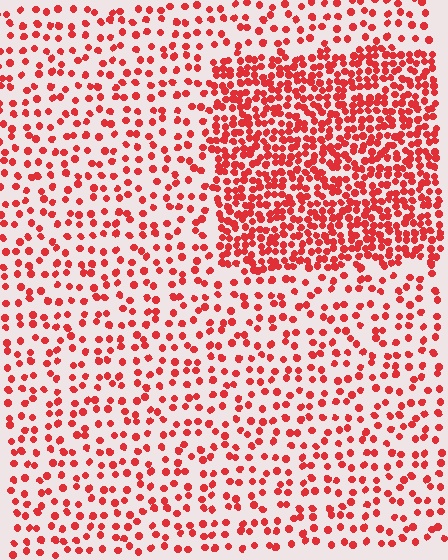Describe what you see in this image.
The image contains small red elements arranged at two different densities. A rectangle-shaped region is visible where the elements are more densely packed than the surrounding area.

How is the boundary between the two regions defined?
The boundary is defined by a change in element density (approximately 2.4x ratio). All elements are the same color, size, and shape.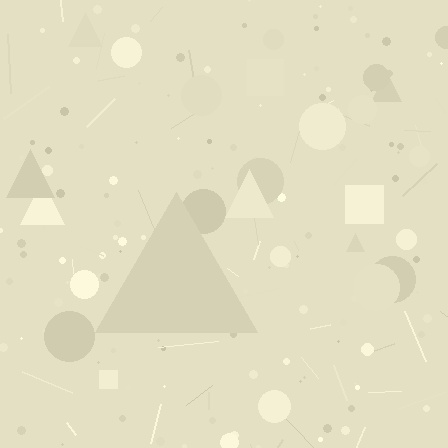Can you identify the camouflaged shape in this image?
The camouflaged shape is a triangle.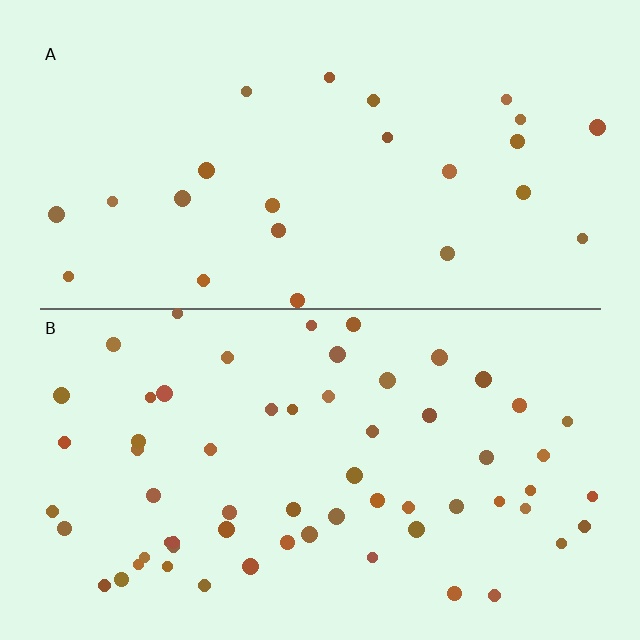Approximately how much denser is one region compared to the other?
Approximately 2.5× — region B over region A.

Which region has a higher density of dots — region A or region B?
B (the bottom).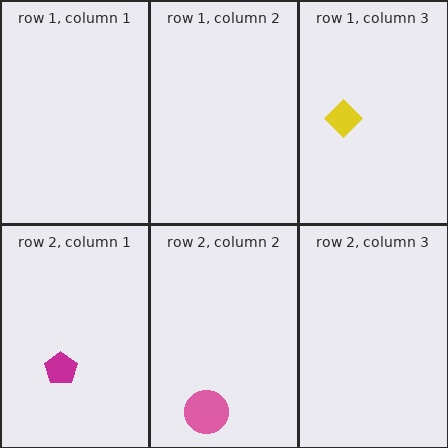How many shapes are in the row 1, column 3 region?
1.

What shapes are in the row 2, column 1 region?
The magenta pentagon.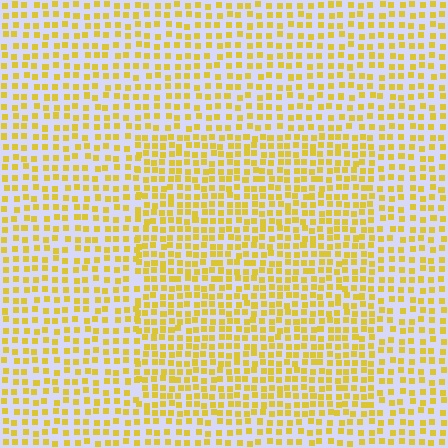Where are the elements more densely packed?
The elements are more densely packed inside the rectangle boundary.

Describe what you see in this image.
The image contains small yellow elements arranged at two different densities. A rectangle-shaped region is visible where the elements are more densely packed than the surrounding area.